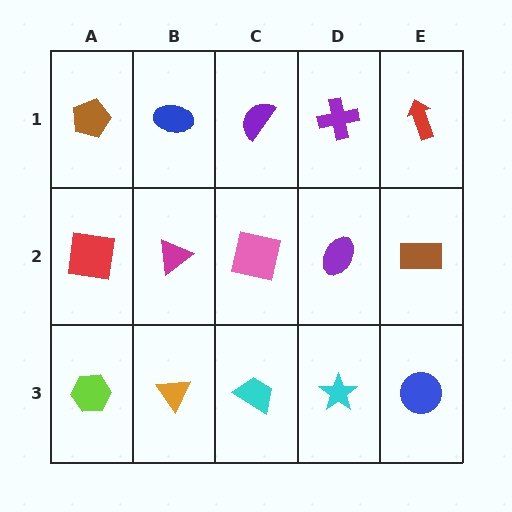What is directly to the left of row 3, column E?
A cyan star.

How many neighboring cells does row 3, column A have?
2.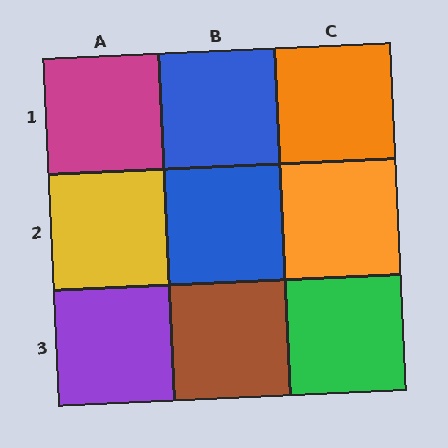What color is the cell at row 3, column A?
Purple.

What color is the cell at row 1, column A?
Magenta.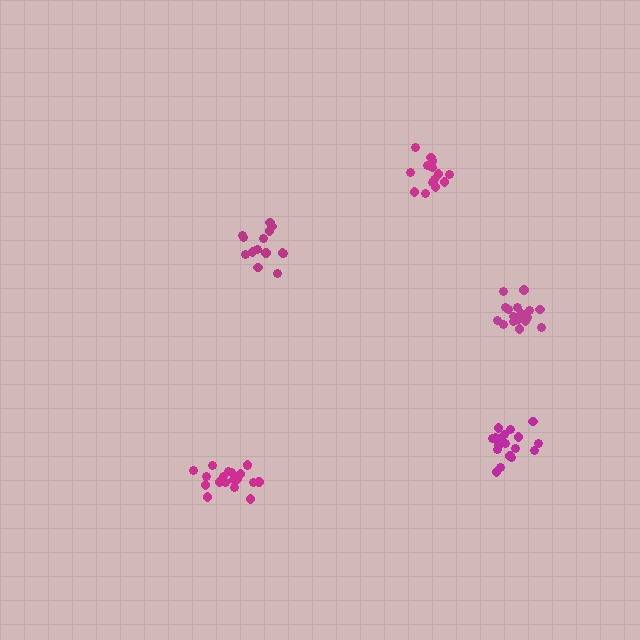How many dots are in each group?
Group 1: 14 dots, Group 2: 14 dots, Group 3: 20 dots, Group 4: 18 dots, Group 5: 18 dots (84 total).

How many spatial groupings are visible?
There are 5 spatial groupings.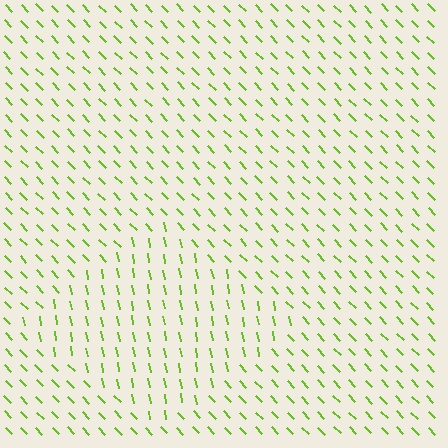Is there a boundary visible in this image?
Yes, there is a texture boundary formed by a change in line orientation.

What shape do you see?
I see a diamond.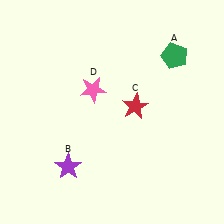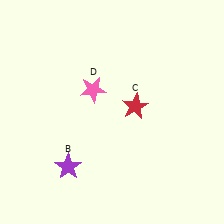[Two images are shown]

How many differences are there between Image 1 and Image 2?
There is 1 difference between the two images.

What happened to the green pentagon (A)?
The green pentagon (A) was removed in Image 2. It was in the top-right area of Image 1.